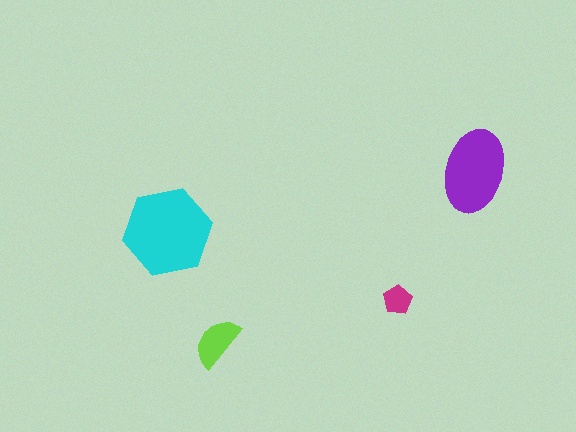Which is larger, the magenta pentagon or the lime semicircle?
The lime semicircle.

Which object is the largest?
The cyan hexagon.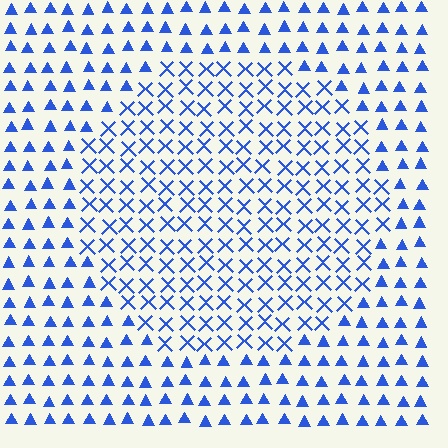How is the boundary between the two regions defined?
The boundary is defined by a change in element shape: X marks inside vs. triangles outside. All elements share the same color and spacing.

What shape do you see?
I see a circle.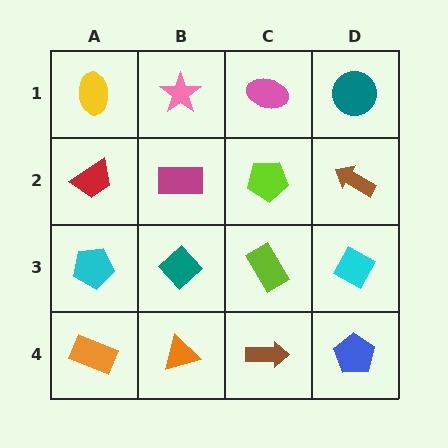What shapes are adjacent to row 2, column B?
A pink star (row 1, column B), a teal diamond (row 3, column B), a red trapezoid (row 2, column A), a lime pentagon (row 2, column C).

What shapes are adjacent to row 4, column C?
A lime rectangle (row 3, column C), an orange triangle (row 4, column B), a blue pentagon (row 4, column D).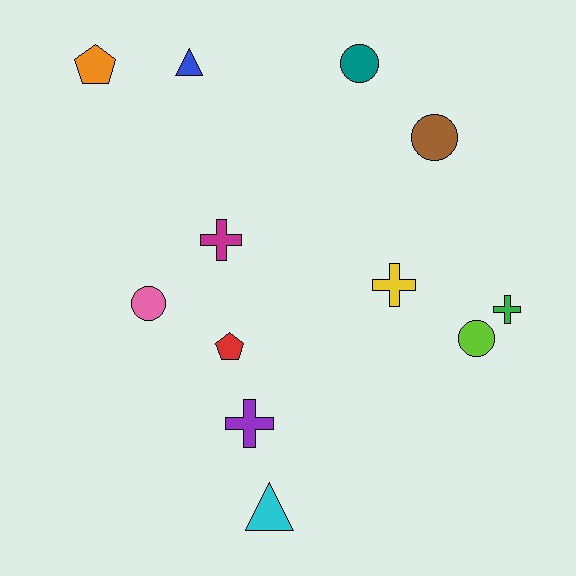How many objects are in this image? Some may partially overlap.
There are 12 objects.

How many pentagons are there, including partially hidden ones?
There are 2 pentagons.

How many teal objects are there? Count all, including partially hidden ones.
There is 1 teal object.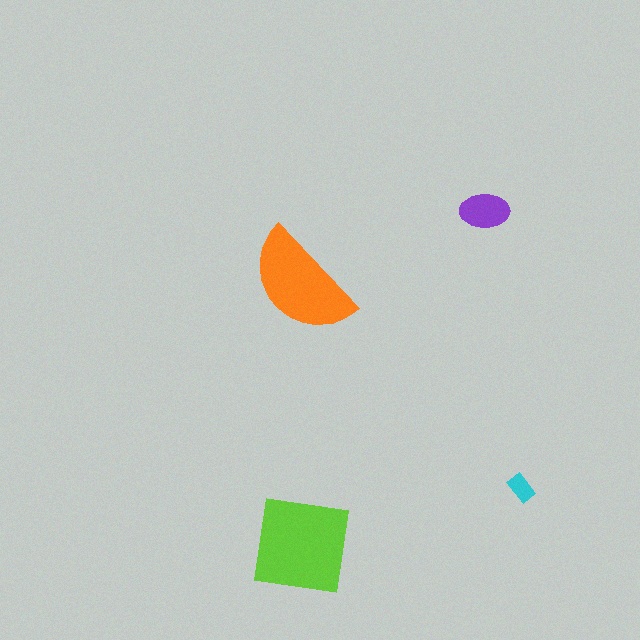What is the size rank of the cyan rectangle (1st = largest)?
4th.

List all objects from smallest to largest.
The cyan rectangle, the purple ellipse, the orange semicircle, the lime square.